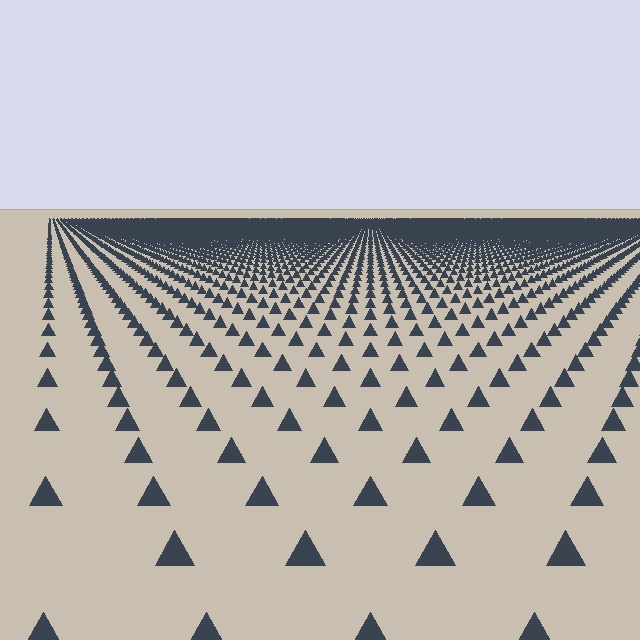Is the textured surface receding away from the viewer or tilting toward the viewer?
The surface is receding away from the viewer. Texture elements get smaller and denser toward the top.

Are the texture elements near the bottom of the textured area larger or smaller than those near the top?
Larger. Near the bottom, elements are closer to the viewer and appear at a bigger on-screen size.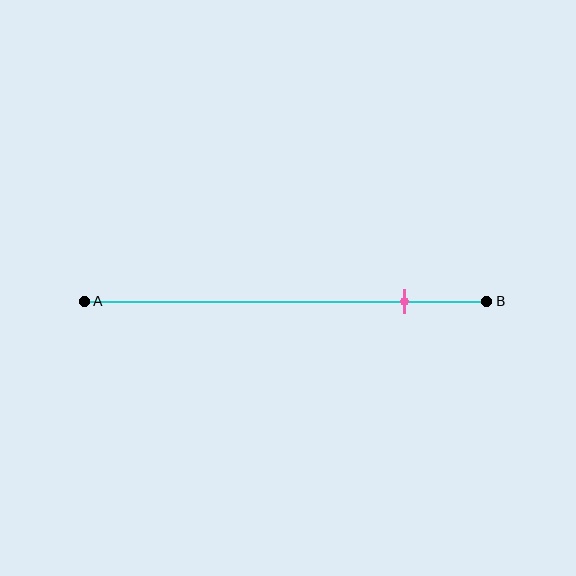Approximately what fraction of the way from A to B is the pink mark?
The pink mark is approximately 80% of the way from A to B.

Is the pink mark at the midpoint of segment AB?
No, the mark is at about 80% from A, not at the 50% midpoint.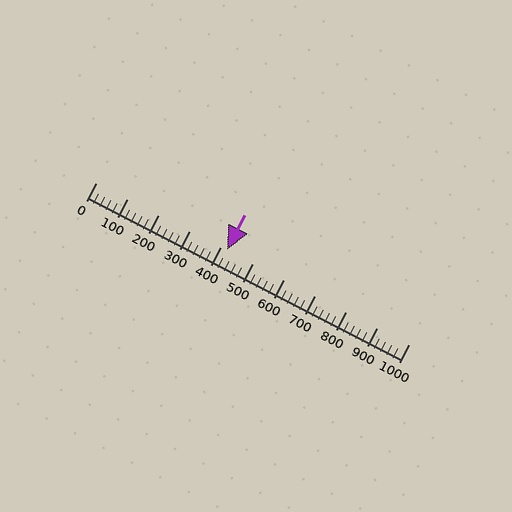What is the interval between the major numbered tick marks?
The major tick marks are spaced 100 units apart.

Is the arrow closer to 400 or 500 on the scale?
The arrow is closer to 400.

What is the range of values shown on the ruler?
The ruler shows values from 0 to 1000.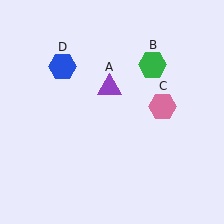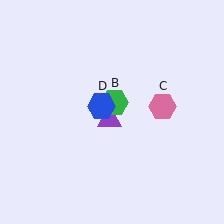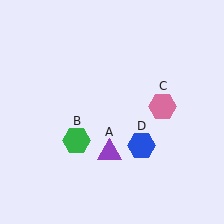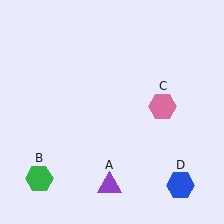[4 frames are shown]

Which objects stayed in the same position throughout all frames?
Pink hexagon (object C) remained stationary.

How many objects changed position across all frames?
3 objects changed position: purple triangle (object A), green hexagon (object B), blue hexagon (object D).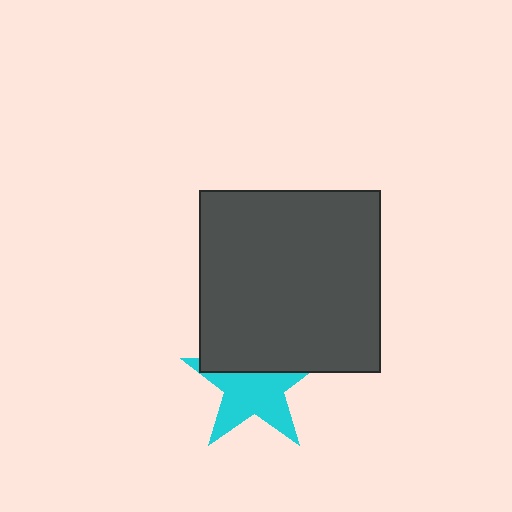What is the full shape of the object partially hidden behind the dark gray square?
The partially hidden object is a cyan star.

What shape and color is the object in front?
The object in front is a dark gray square.